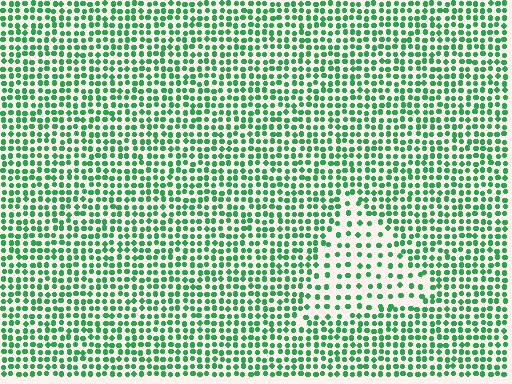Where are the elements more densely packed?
The elements are more densely packed outside the triangle boundary.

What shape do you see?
I see a triangle.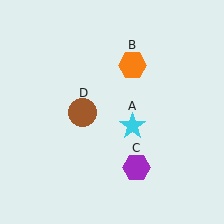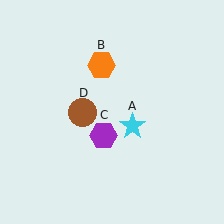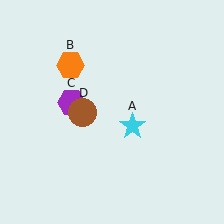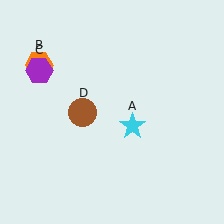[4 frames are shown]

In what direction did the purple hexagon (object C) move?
The purple hexagon (object C) moved up and to the left.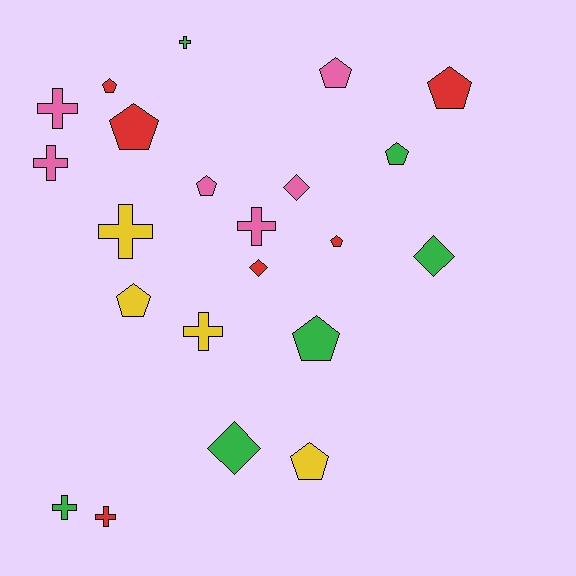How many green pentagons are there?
There are 2 green pentagons.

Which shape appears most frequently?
Pentagon, with 10 objects.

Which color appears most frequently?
Red, with 6 objects.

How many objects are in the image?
There are 22 objects.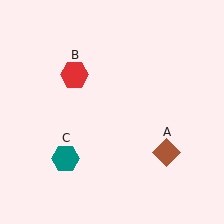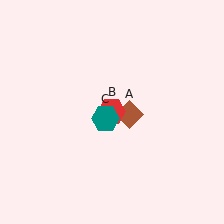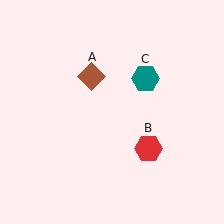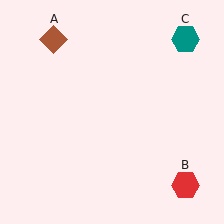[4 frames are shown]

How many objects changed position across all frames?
3 objects changed position: brown diamond (object A), red hexagon (object B), teal hexagon (object C).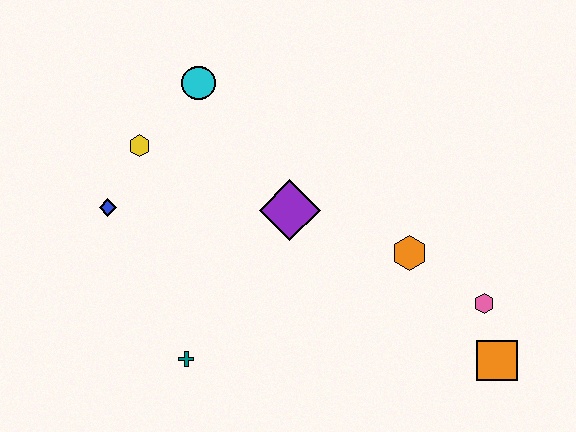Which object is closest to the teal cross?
The blue diamond is closest to the teal cross.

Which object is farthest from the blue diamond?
The orange square is farthest from the blue diamond.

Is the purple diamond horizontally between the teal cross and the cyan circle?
No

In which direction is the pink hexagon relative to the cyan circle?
The pink hexagon is to the right of the cyan circle.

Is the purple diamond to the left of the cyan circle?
No